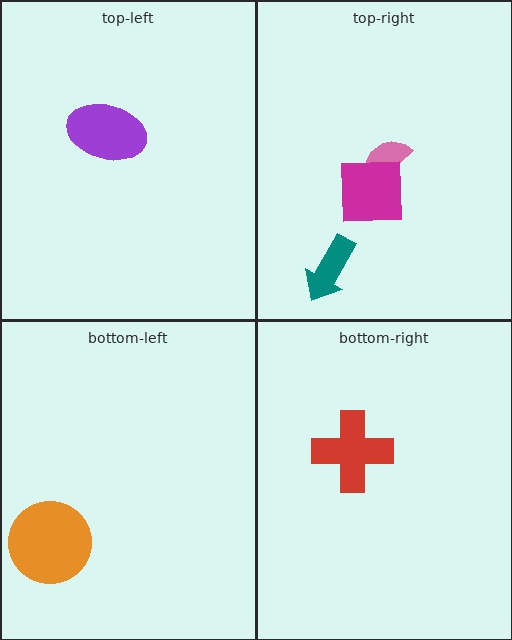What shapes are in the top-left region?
The purple ellipse.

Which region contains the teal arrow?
The top-right region.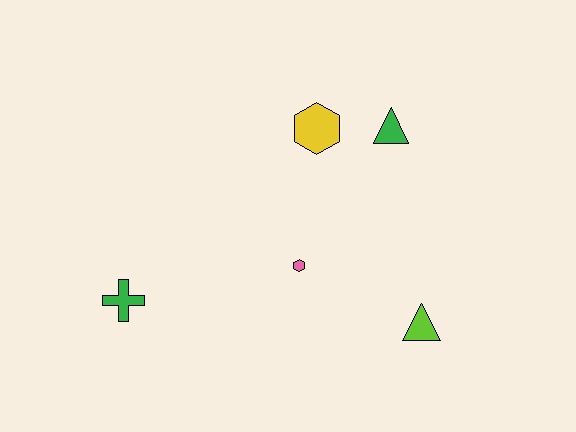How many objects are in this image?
There are 5 objects.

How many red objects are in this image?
There are no red objects.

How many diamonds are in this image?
There are no diamonds.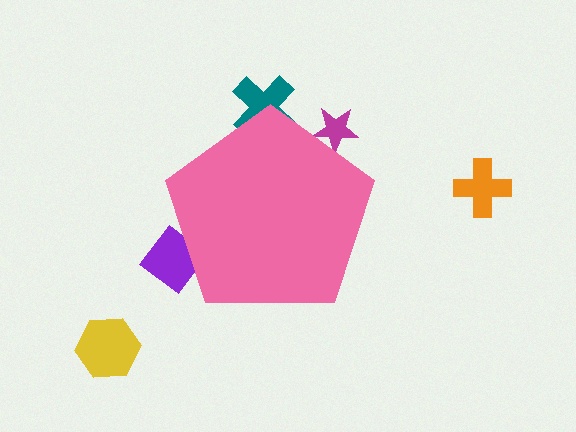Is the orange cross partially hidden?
No, the orange cross is fully visible.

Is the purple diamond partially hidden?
Yes, the purple diamond is partially hidden behind the pink pentagon.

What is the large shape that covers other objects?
A pink pentagon.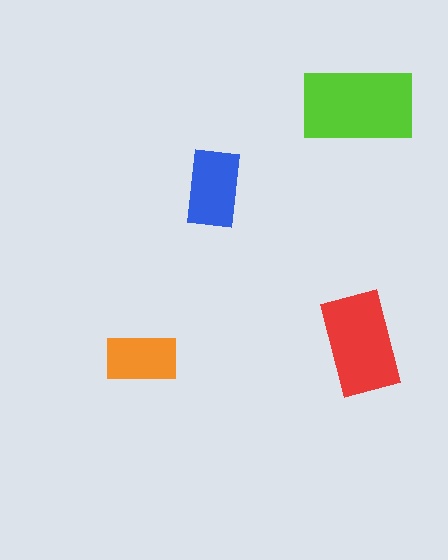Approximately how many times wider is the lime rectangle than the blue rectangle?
About 1.5 times wider.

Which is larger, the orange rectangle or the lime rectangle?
The lime one.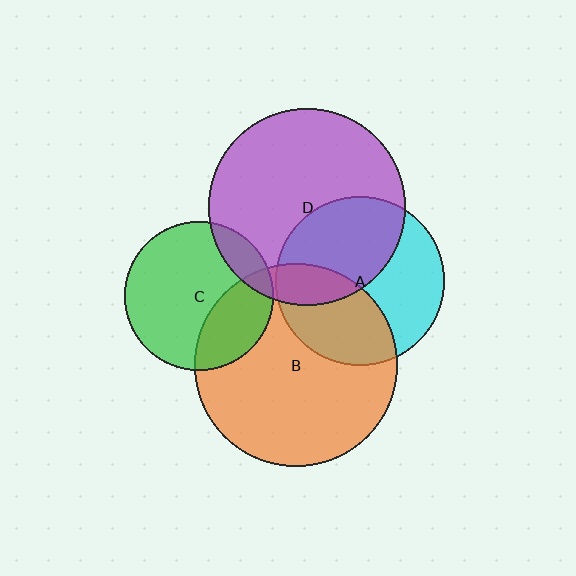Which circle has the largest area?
Circle B (orange).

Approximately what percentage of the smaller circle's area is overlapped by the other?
Approximately 40%.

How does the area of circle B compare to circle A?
Approximately 1.4 times.